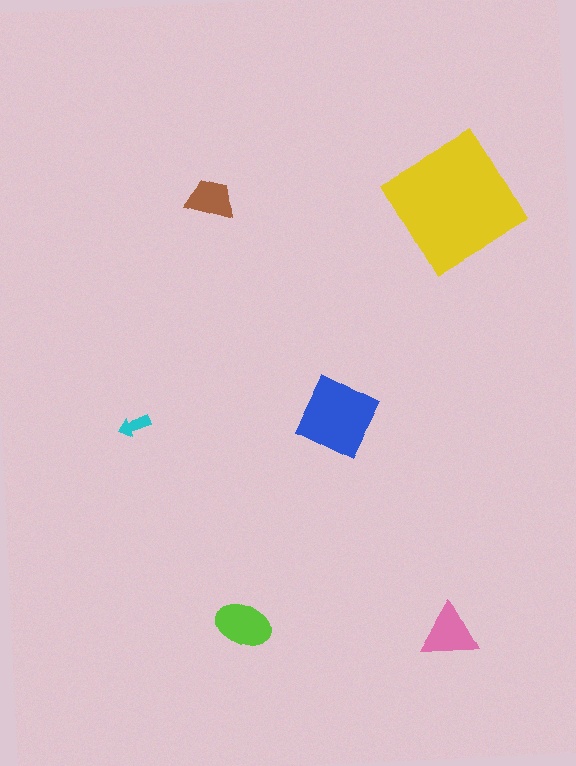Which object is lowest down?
The pink triangle is bottommost.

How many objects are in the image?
There are 6 objects in the image.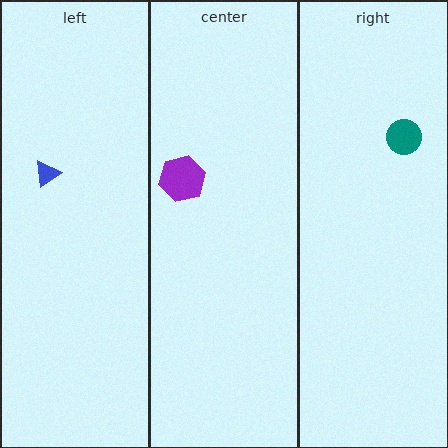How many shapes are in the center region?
1.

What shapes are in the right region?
The teal circle.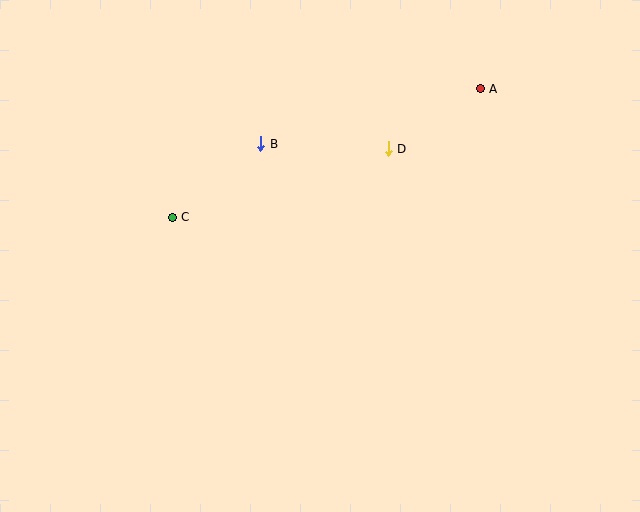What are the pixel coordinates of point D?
Point D is at (388, 149).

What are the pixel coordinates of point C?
Point C is at (172, 217).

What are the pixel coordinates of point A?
Point A is at (480, 89).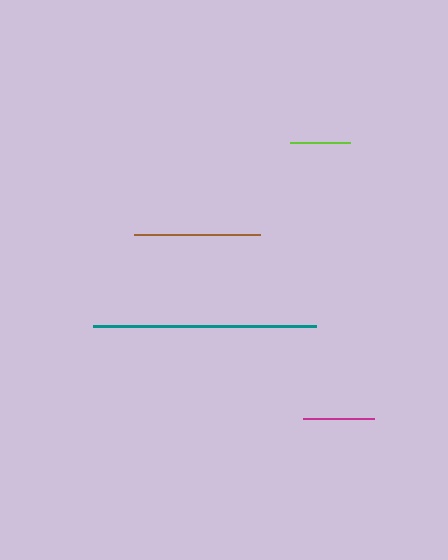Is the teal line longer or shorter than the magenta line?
The teal line is longer than the magenta line.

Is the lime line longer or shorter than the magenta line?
The magenta line is longer than the lime line.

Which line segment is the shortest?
The lime line is the shortest at approximately 60 pixels.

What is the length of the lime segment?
The lime segment is approximately 60 pixels long.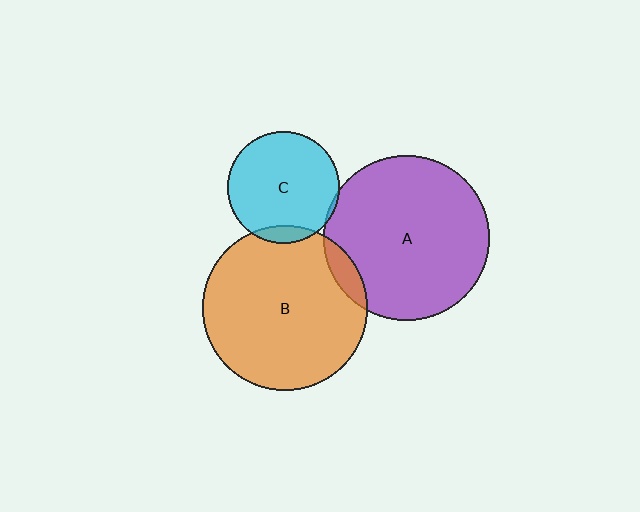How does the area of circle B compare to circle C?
Approximately 2.2 times.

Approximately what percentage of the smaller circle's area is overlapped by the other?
Approximately 5%.